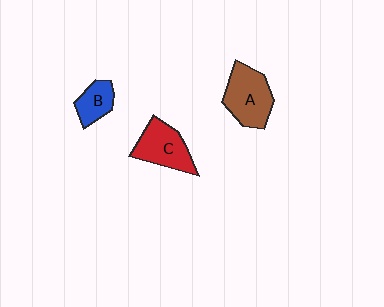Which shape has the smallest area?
Shape B (blue).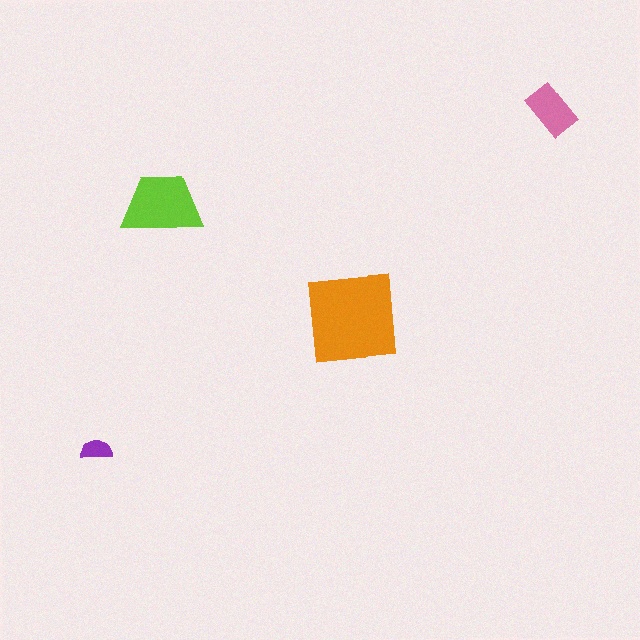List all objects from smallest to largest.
The purple semicircle, the pink rectangle, the lime trapezoid, the orange square.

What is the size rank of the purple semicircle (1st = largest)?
4th.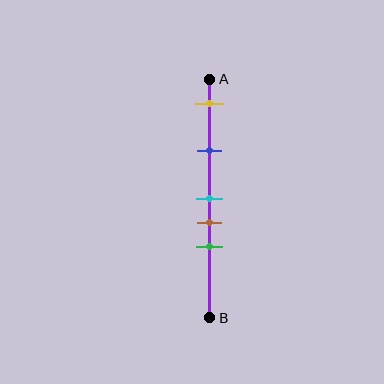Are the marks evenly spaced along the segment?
No, the marks are not evenly spaced.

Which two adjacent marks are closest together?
The cyan and brown marks are the closest adjacent pair.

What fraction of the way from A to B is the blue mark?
The blue mark is approximately 30% (0.3) of the way from A to B.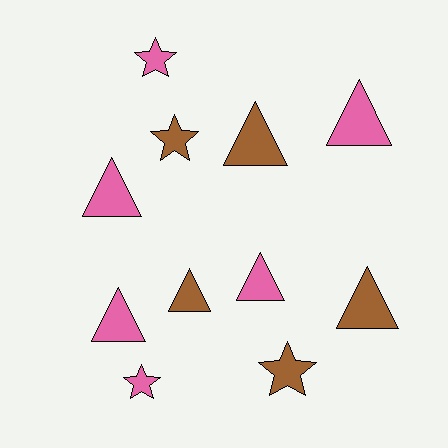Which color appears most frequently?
Pink, with 6 objects.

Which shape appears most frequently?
Triangle, with 7 objects.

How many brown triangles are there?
There are 3 brown triangles.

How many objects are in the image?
There are 11 objects.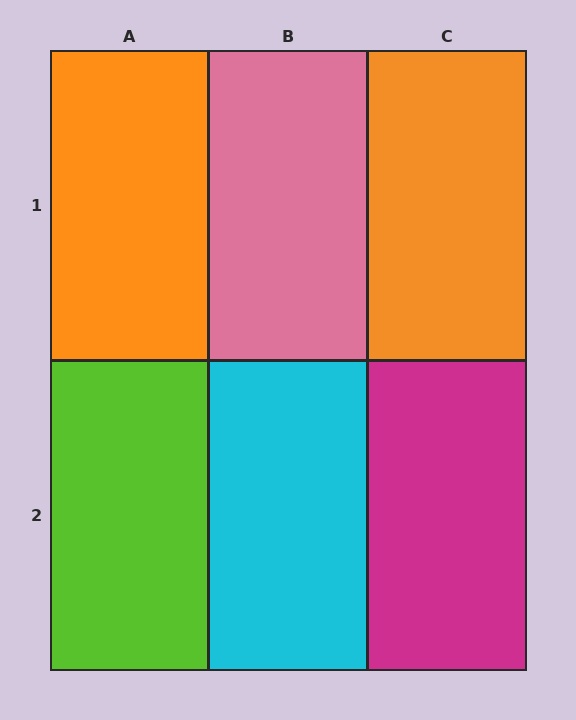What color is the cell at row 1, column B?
Pink.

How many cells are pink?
1 cell is pink.